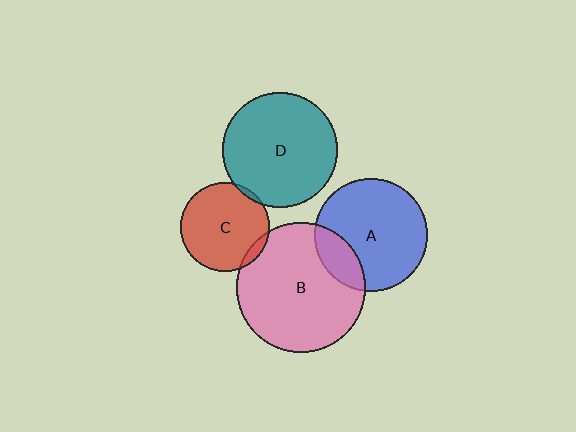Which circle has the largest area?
Circle B (pink).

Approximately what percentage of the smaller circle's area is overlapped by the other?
Approximately 20%.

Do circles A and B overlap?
Yes.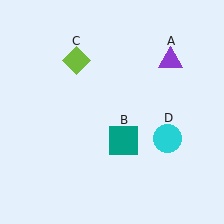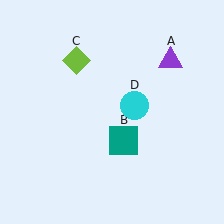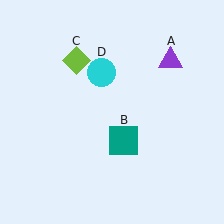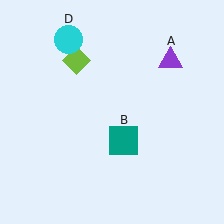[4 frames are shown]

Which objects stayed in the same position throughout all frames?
Purple triangle (object A) and teal square (object B) and lime diamond (object C) remained stationary.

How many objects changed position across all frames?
1 object changed position: cyan circle (object D).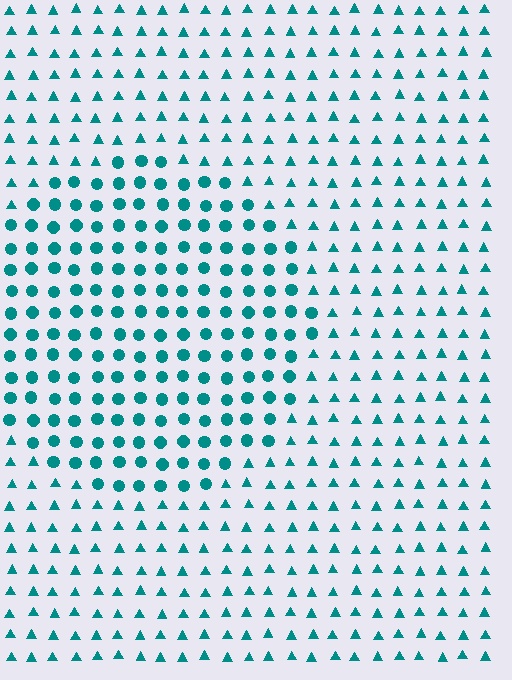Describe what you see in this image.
The image is filled with small teal elements arranged in a uniform grid. A circle-shaped region contains circles, while the surrounding area contains triangles. The boundary is defined purely by the change in element shape.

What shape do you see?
I see a circle.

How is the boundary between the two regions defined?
The boundary is defined by a change in element shape: circles inside vs. triangles outside. All elements share the same color and spacing.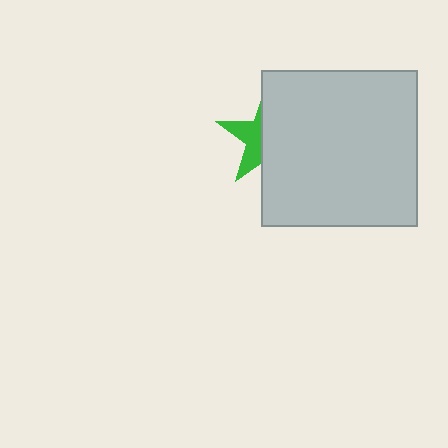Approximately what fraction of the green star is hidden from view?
Roughly 61% of the green star is hidden behind the light gray square.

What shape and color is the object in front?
The object in front is a light gray square.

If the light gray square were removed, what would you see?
You would see the complete green star.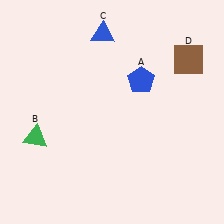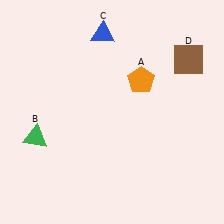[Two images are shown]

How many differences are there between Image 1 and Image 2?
There is 1 difference between the two images.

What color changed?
The pentagon (A) changed from blue in Image 1 to orange in Image 2.